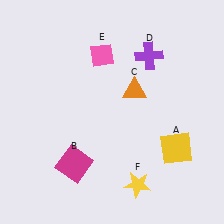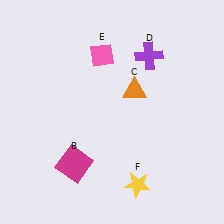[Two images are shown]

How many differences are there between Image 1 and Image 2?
There is 1 difference between the two images.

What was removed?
The yellow square (A) was removed in Image 2.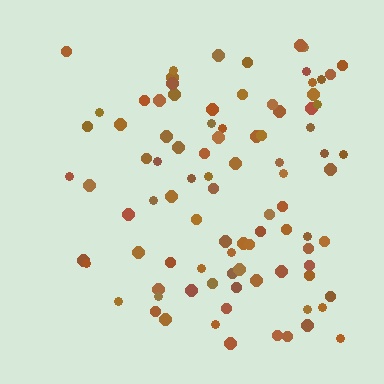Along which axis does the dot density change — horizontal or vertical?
Horizontal.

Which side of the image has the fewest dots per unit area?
The left.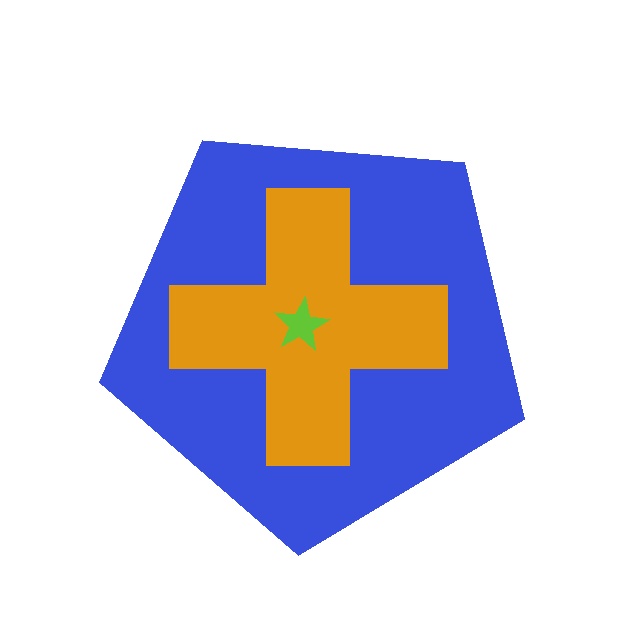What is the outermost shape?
The blue pentagon.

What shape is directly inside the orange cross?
The lime star.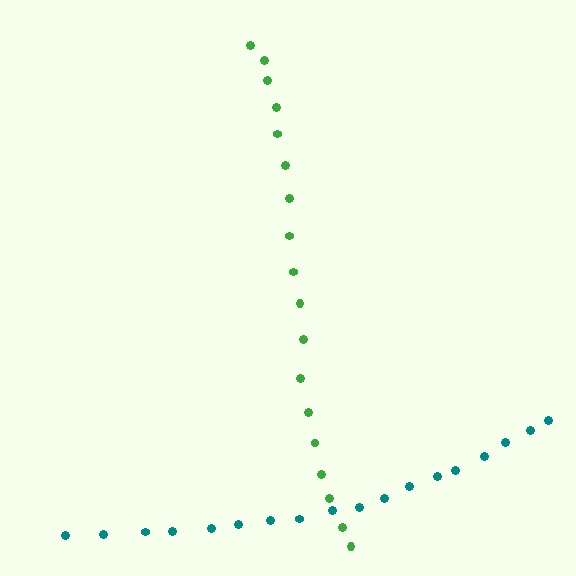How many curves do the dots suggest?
There are 2 distinct paths.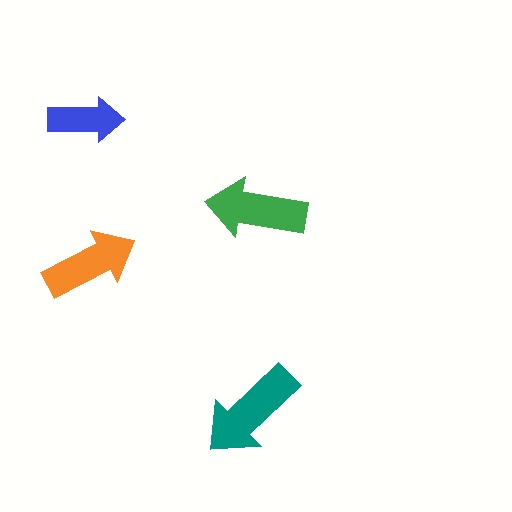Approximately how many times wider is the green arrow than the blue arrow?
About 1.5 times wider.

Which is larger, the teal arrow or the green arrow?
The teal one.